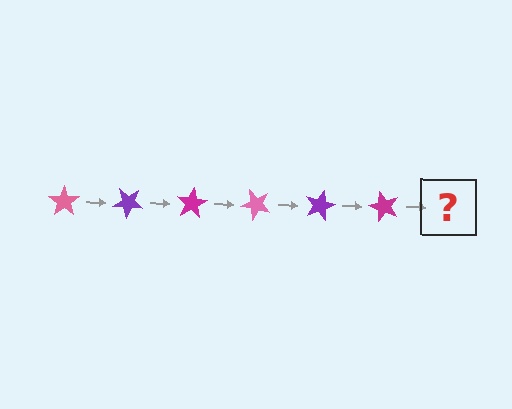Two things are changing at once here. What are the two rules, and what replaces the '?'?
The two rules are that it rotates 40 degrees each step and the color cycles through pink, purple, and magenta. The '?' should be a pink star, rotated 240 degrees from the start.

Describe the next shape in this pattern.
It should be a pink star, rotated 240 degrees from the start.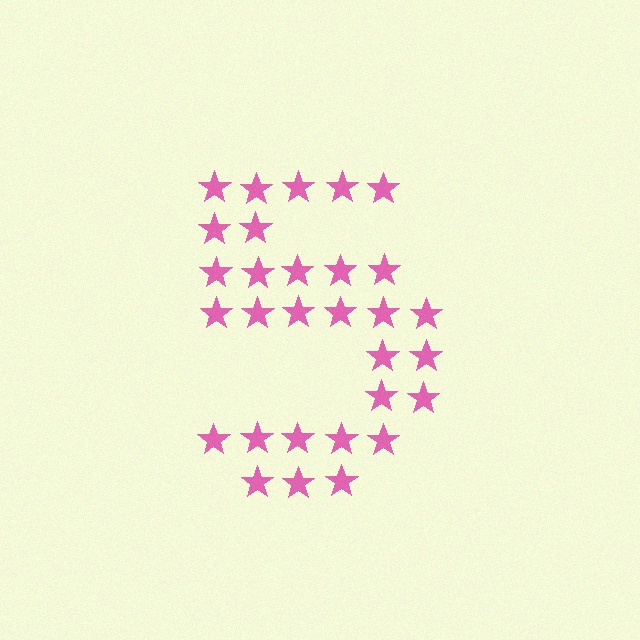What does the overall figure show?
The overall figure shows the digit 5.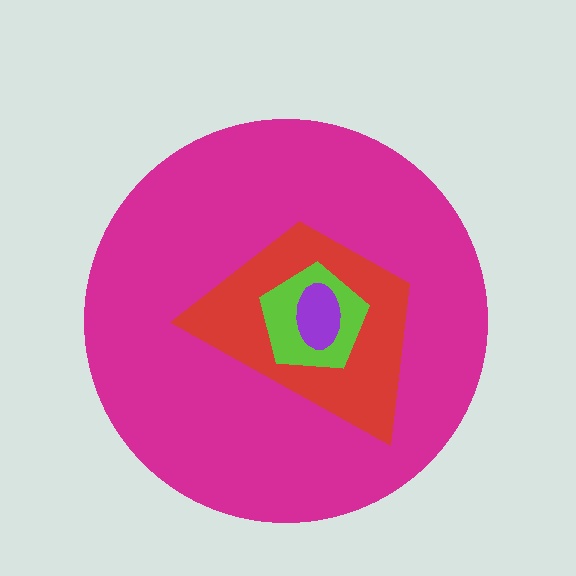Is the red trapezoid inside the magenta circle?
Yes.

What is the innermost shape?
The purple ellipse.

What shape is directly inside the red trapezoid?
The lime pentagon.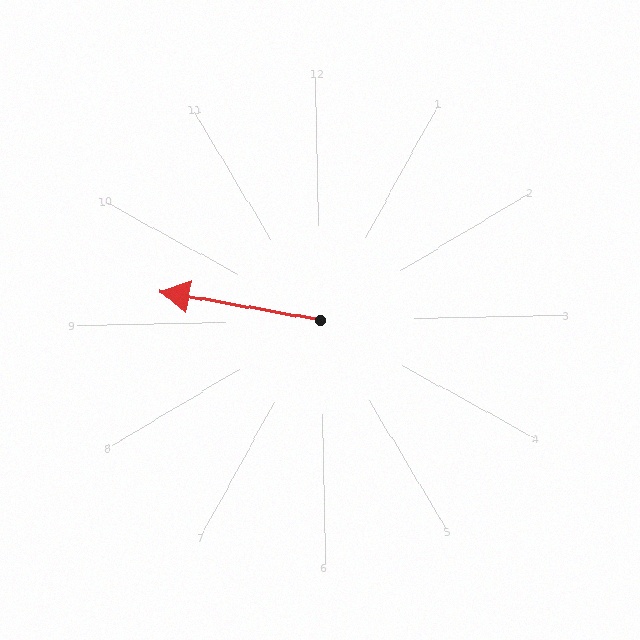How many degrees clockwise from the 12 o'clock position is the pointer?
Approximately 281 degrees.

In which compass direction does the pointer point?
West.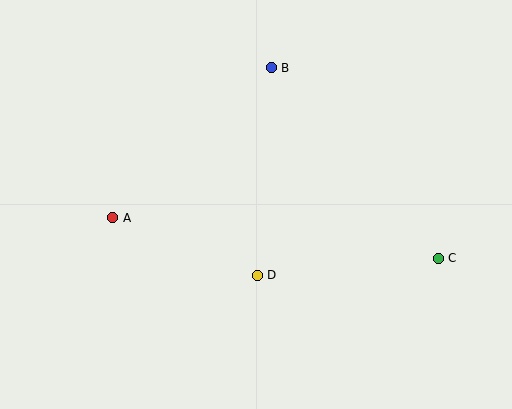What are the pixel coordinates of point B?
Point B is at (271, 68).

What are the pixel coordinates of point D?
Point D is at (257, 275).